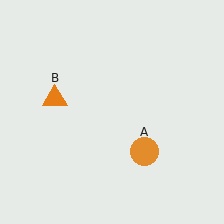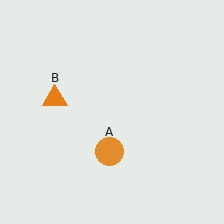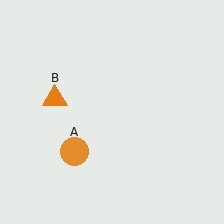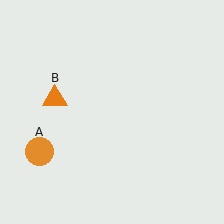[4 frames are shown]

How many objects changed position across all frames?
1 object changed position: orange circle (object A).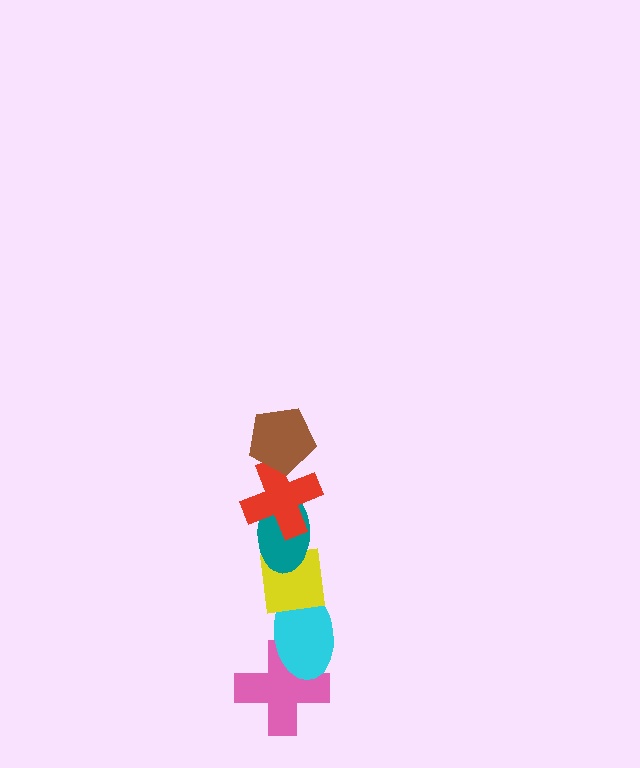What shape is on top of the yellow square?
The teal ellipse is on top of the yellow square.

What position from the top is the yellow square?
The yellow square is 4th from the top.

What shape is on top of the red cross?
The brown pentagon is on top of the red cross.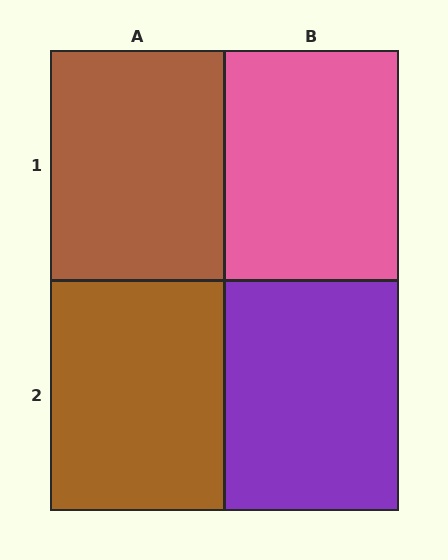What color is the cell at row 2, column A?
Brown.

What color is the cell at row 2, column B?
Purple.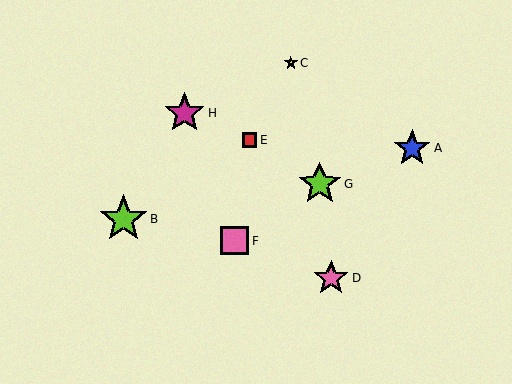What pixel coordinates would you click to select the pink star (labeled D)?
Click at (331, 278) to select the pink star D.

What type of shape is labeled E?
Shape E is a red square.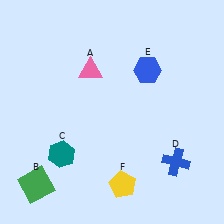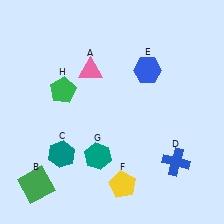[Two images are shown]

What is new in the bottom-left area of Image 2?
A teal hexagon (G) was added in the bottom-left area of Image 2.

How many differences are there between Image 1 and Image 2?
There are 2 differences between the two images.